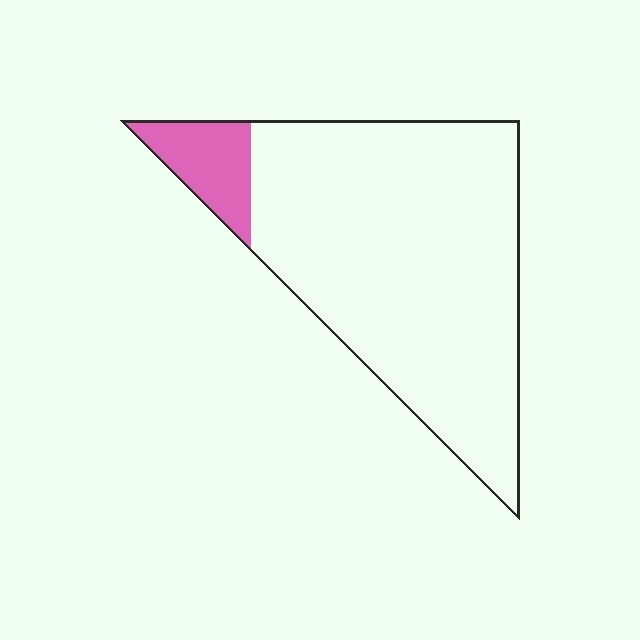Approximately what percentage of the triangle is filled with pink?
Approximately 10%.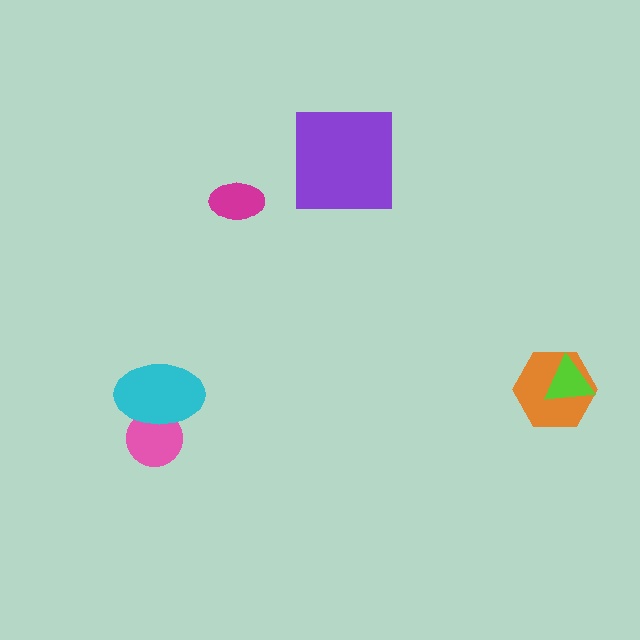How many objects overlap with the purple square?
0 objects overlap with the purple square.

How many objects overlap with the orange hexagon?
1 object overlaps with the orange hexagon.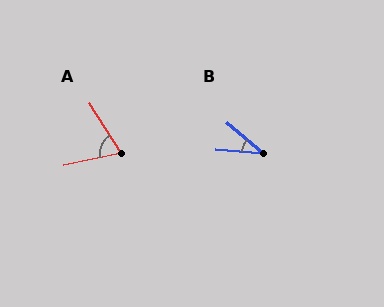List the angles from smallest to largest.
B (35°), A (70°).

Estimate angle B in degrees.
Approximately 35 degrees.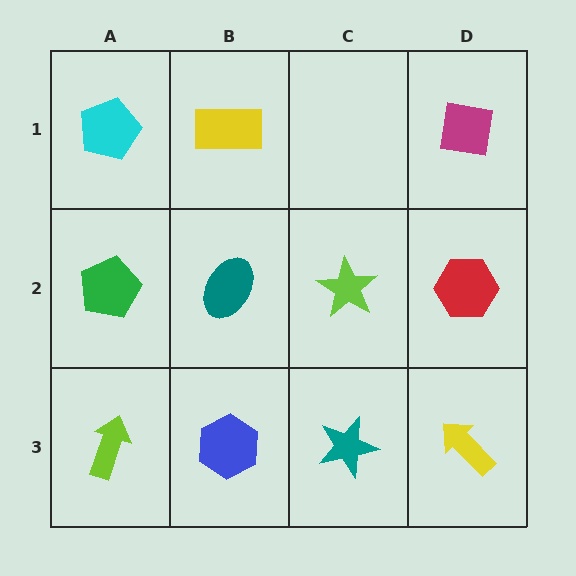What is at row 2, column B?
A teal ellipse.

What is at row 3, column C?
A teal star.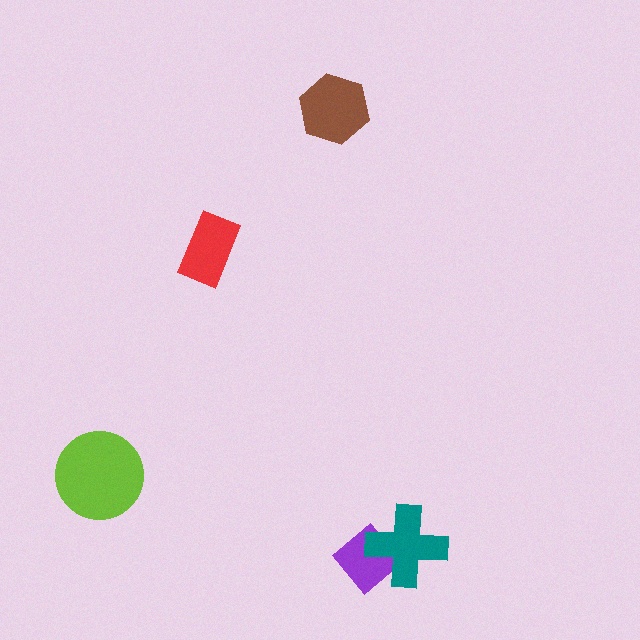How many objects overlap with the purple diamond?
1 object overlaps with the purple diamond.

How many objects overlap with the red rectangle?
0 objects overlap with the red rectangle.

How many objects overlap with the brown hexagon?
0 objects overlap with the brown hexagon.